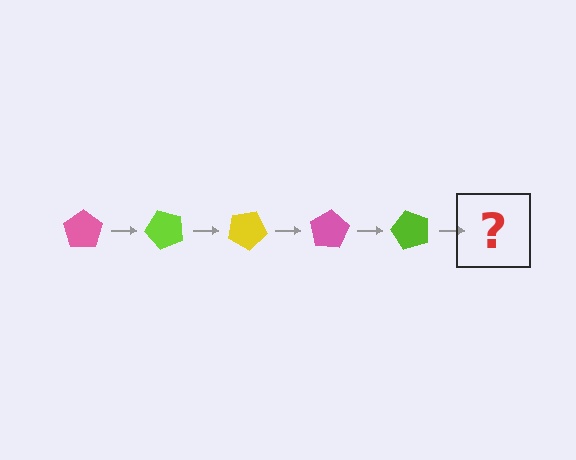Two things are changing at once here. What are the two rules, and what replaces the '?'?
The two rules are that it rotates 50 degrees each step and the color cycles through pink, lime, and yellow. The '?' should be a yellow pentagon, rotated 250 degrees from the start.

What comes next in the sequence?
The next element should be a yellow pentagon, rotated 250 degrees from the start.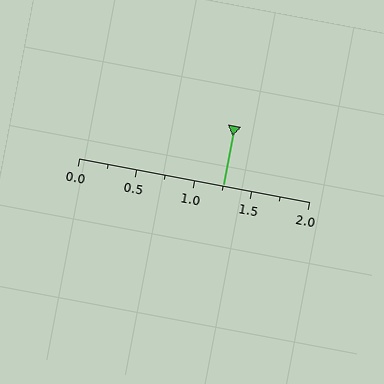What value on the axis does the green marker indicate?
The marker indicates approximately 1.25.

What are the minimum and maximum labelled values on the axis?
The axis runs from 0.0 to 2.0.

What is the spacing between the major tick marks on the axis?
The major ticks are spaced 0.5 apart.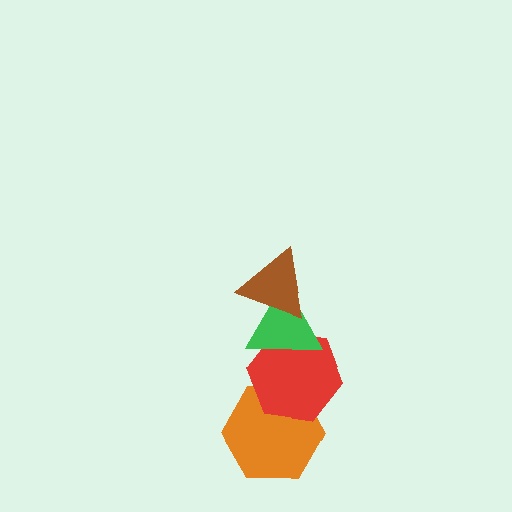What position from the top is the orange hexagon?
The orange hexagon is 4th from the top.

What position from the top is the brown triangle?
The brown triangle is 1st from the top.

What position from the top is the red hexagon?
The red hexagon is 3rd from the top.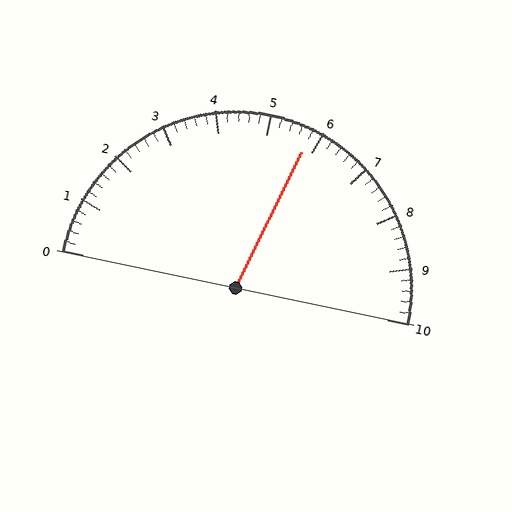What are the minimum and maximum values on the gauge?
The gauge ranges from 0 to 10.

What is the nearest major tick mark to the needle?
The nearest major tick mark is 6.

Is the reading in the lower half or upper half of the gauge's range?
The reading is in the upper half of the range (0 to 10).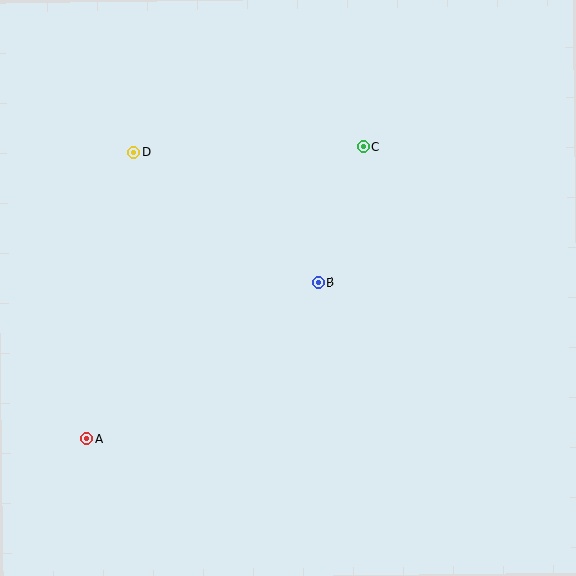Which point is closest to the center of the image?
Point B at (318, 282) is closest to the center.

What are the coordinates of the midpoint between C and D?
The midpoint between C and D is at (249, 149).